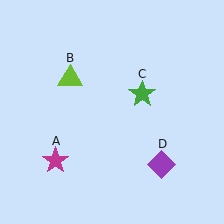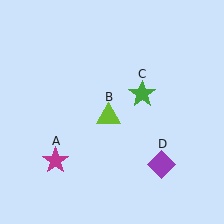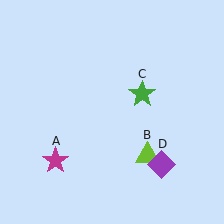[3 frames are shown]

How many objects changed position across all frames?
1 object changed position: lime triangle (object B).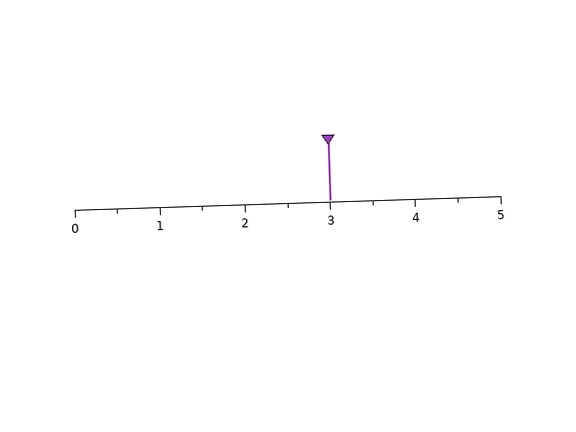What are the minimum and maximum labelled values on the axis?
The axis runs from 0 to 5.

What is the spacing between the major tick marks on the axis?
The major ticks are spaced 1 apart.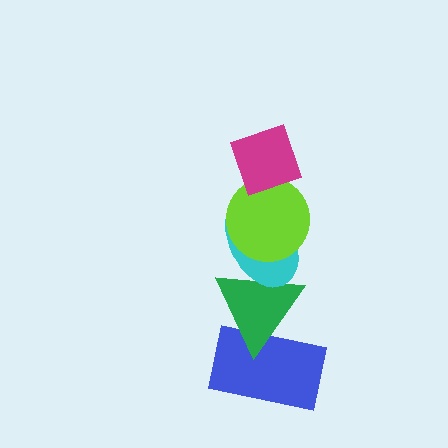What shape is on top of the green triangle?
The cyan ellipse is on top of the green triangle.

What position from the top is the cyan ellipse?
The cyan ellipse is 3rd from the top.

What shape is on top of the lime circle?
The magenta diamond is on top of the lime circle.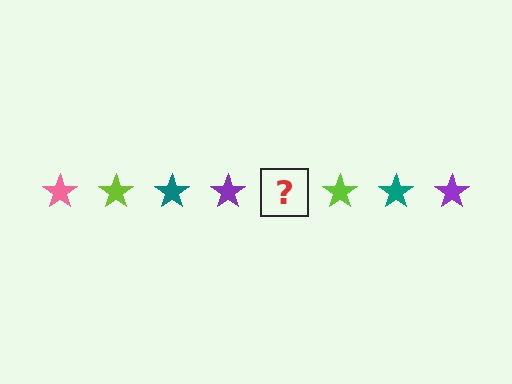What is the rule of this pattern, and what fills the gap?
The rule is that the pattern cycles through pink, lime, teal, purple stars. The gap should be filled with a pink star.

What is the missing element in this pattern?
The missing element is a pink star.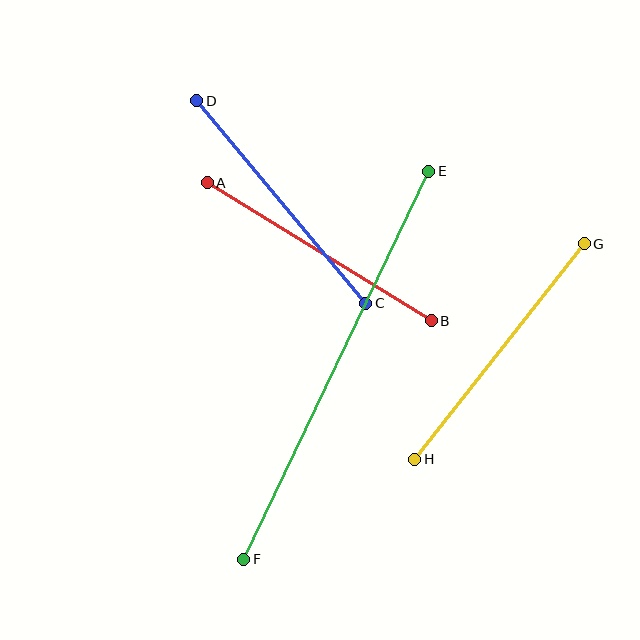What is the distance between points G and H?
The distance is approximately 274 pixels.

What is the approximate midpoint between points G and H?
The midpoint is at approximately (499, 352) pixels.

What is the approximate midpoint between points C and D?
The midpoint is at approximately (281, 202) pixels.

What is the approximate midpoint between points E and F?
The midpoint is at approximately (336, 365) pixels.